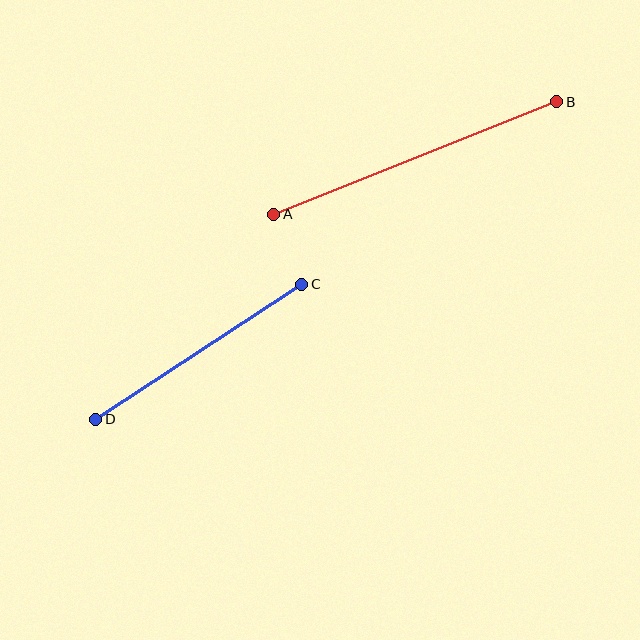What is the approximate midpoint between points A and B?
The midpoint is at approximately (415, 158) pixels.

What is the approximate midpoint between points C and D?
The midpoint is at approximately (199, 352) pixels.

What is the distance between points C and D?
The distance is approximately 246 pixels.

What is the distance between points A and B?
The distance is approximately 304 pixels.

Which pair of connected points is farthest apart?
Points A and B are farthest apart.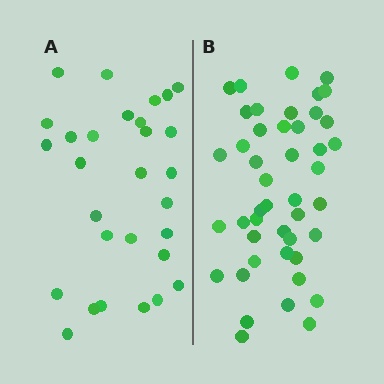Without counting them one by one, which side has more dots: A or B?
Region B (the right region) has more dots.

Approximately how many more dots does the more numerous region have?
Region B has approximately 15 more dots than region A.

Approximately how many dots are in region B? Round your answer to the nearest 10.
About 40 dots. (The exact count is 45, which rounds to 40.)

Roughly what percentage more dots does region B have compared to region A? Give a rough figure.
About 55% more.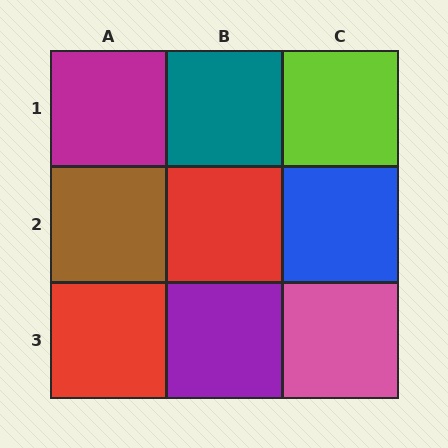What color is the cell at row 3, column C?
Pink.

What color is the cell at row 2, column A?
Brown.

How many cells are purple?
1 cell is purple.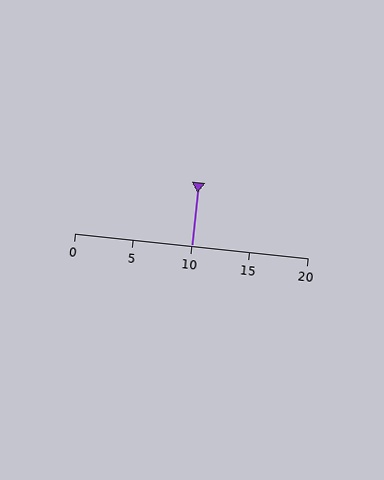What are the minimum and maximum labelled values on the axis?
The axis runs from 0 to 20.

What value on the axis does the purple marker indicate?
The marker indicates approximately 10.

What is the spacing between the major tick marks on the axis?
The major ticks are spaced 5 apart.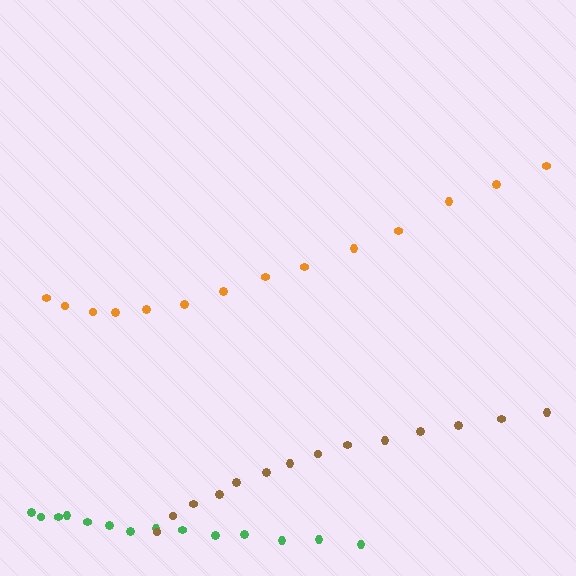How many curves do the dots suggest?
There are 3 distinct paths.